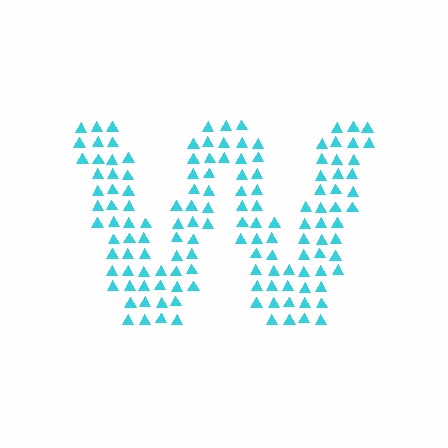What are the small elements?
The small elements are triangles.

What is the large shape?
The large shape is the letter W.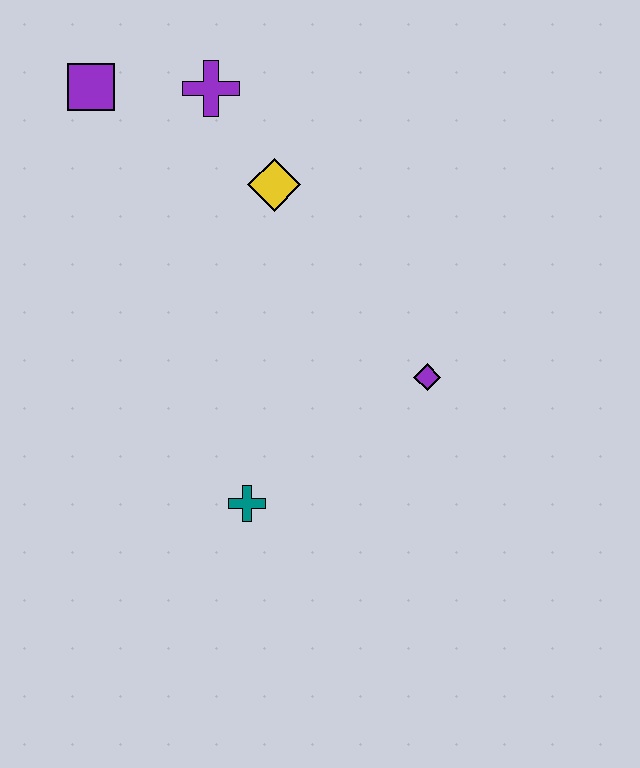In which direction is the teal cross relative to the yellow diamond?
The teal cross is below the yellow diamond.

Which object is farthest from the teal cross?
The purple square is farthest from the teal cross.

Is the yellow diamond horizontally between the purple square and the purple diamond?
Yes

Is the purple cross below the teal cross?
No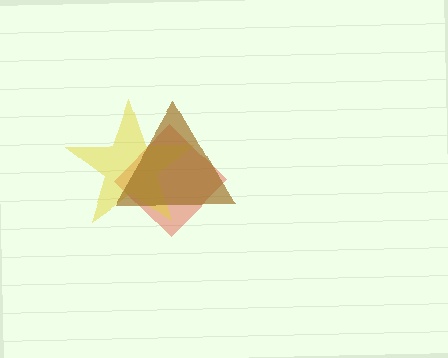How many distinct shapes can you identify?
There are 3 distinct shapes: a red diamond, a yellow star, a brown triangle.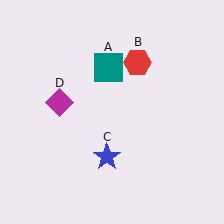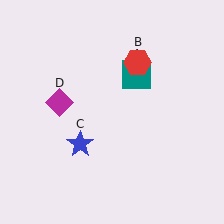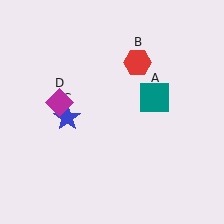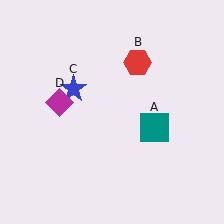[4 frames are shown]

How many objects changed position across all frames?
2 objects changed position: teal square (object A), blue star (object C).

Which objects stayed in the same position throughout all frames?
Red hexagon (object B) and magenta diamond (object D) remained stationary.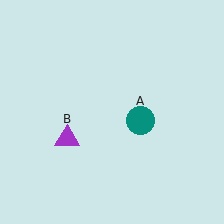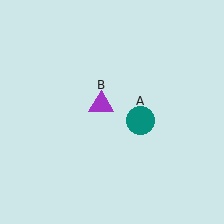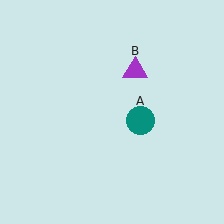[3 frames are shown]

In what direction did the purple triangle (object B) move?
The purple triangle (object B) moved up and to the right.